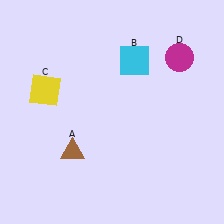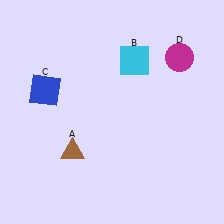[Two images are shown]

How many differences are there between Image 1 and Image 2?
There is 1 difference between the two images.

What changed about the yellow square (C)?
In Image 1, C is yellow. In Image 2, it changed to blue.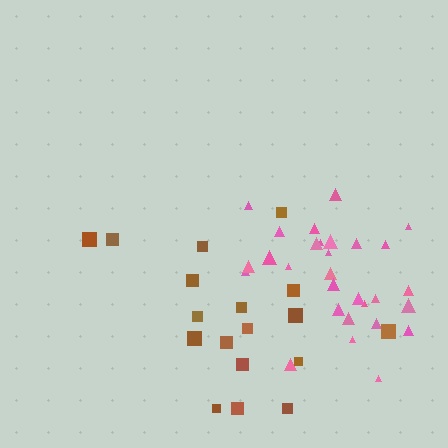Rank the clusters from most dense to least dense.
pink, brown.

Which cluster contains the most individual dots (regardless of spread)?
Pink (30).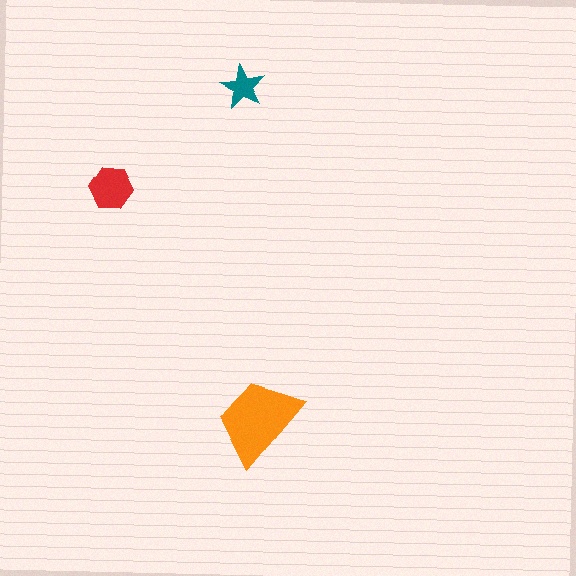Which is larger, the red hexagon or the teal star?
The red hexagon.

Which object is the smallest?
The teal star.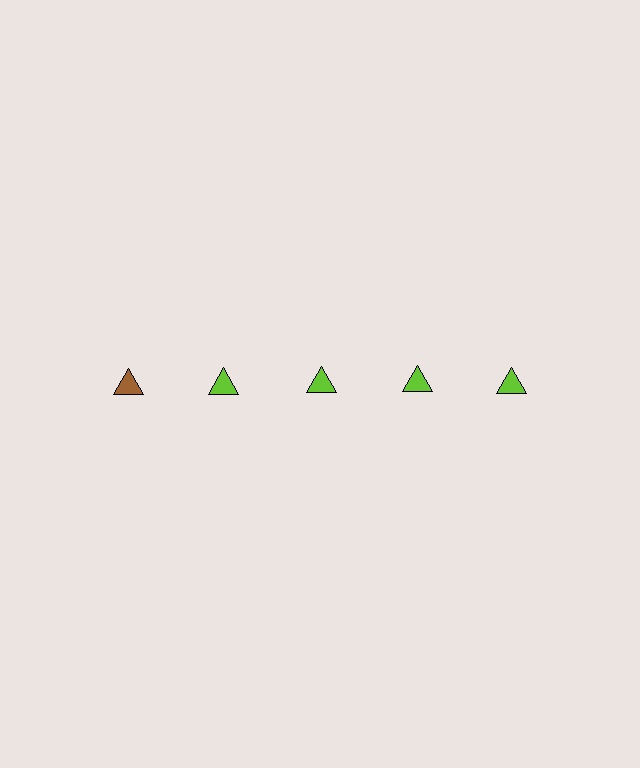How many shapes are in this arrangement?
There are 5 shapes arranged in a grid pattern.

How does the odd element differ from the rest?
It has a different color: brown instead of lime.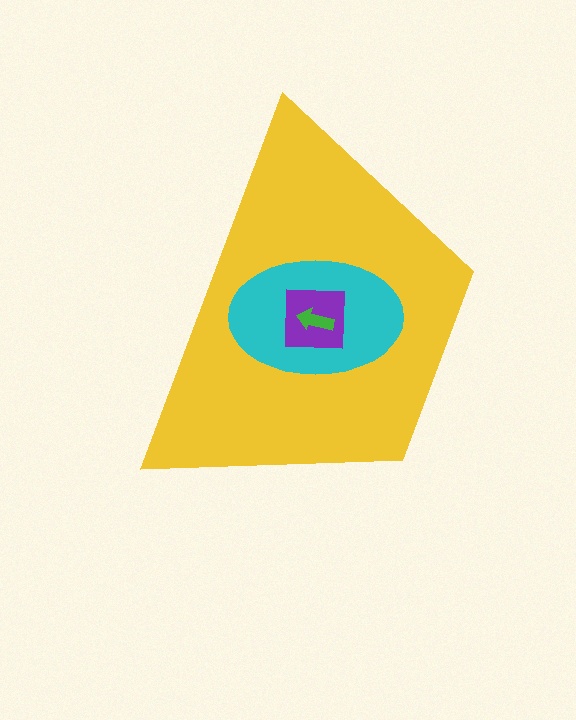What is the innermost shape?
The green arrow.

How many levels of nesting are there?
4.